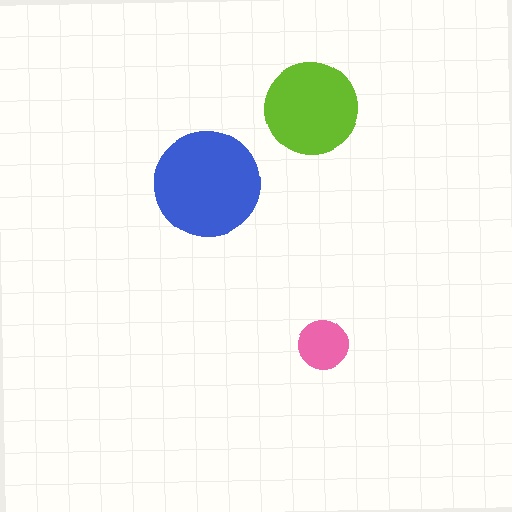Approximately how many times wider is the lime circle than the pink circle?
About 2 times wider.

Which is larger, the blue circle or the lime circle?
The blue one.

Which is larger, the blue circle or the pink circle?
The blue one.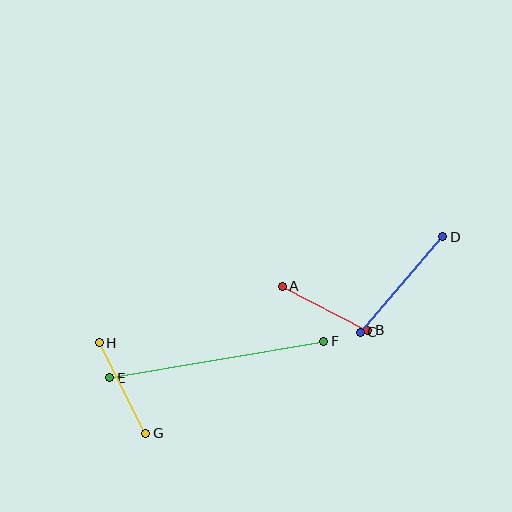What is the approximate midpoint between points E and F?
The midpoint is at approximately (217, 359) pixels.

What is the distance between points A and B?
The distance is approximately 96 pixels.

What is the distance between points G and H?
The distance is approximately 102 pixels.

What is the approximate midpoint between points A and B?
The midpoint is at approximately (325, 308) pixels.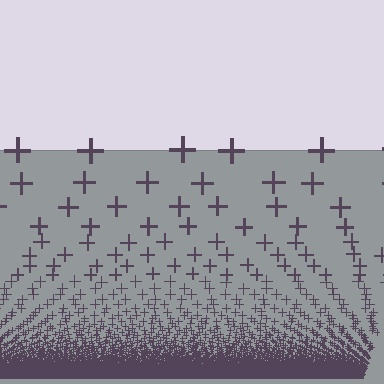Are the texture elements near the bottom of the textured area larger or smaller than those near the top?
Smaller. The gradient is inverted — elements near the bottom are smaller and denser.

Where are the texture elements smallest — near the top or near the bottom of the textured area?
Near the bottom.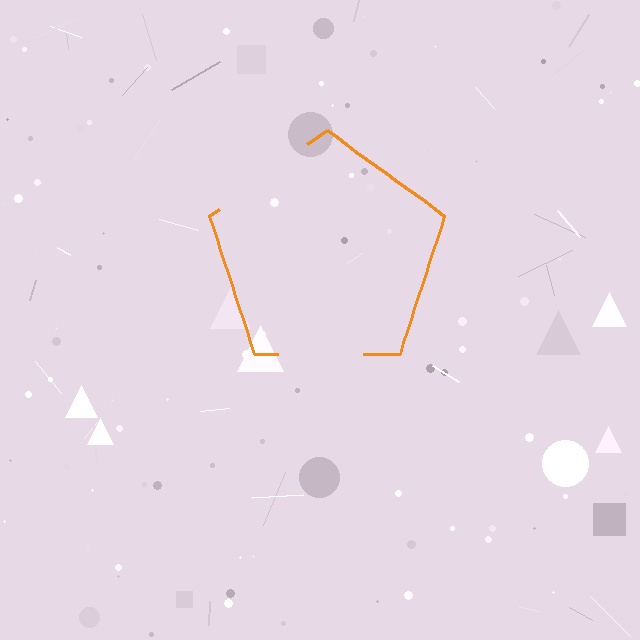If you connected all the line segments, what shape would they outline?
They would outline a pentagon.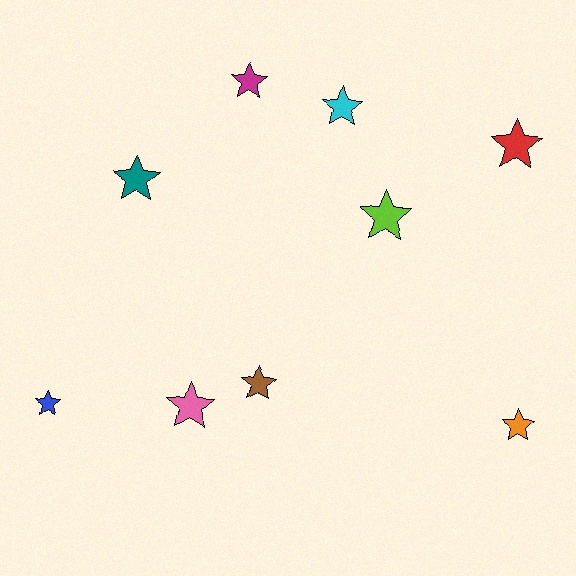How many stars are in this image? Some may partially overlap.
There are 9 stars.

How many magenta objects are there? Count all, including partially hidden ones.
There is 1 magenta object.